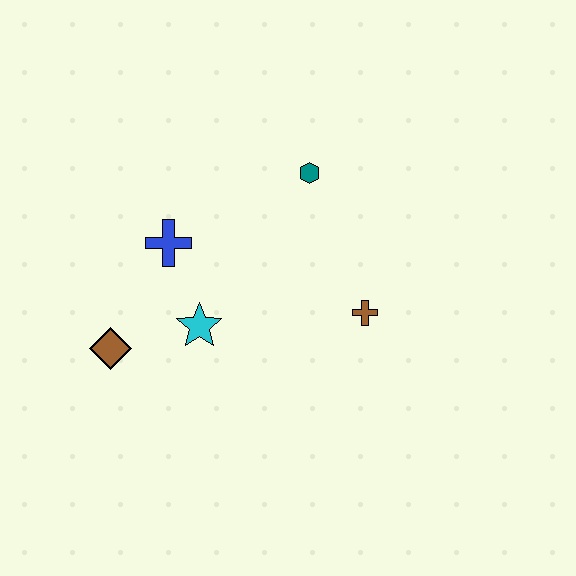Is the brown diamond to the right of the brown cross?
No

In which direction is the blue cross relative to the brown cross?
The blue cross is to the left of the brown cross.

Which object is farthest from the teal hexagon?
The brown diamond is farthest from the teal hexagon.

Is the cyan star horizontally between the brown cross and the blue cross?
Yes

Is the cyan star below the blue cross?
Yes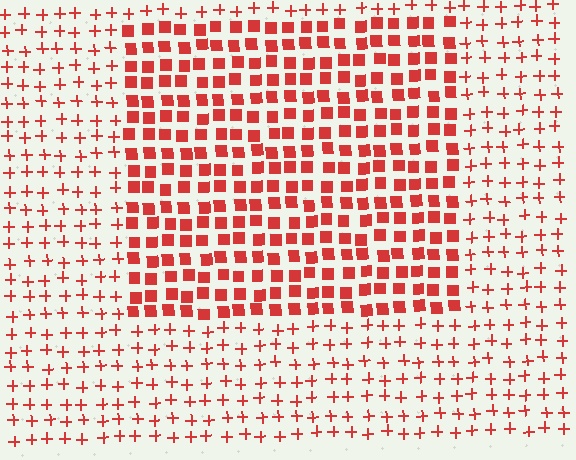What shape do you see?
I see a rectangle.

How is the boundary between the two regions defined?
The boundary is defined by a change in element shape: squares inside vs. plus signs outside. All elements share the same color and spacing.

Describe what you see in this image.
The image is filled with small red elements arranged in a uniform grid. A rectangle-shaped region contains squares, while the surrounding area contains plus signs. The boundary is defined purely by the change in element shape.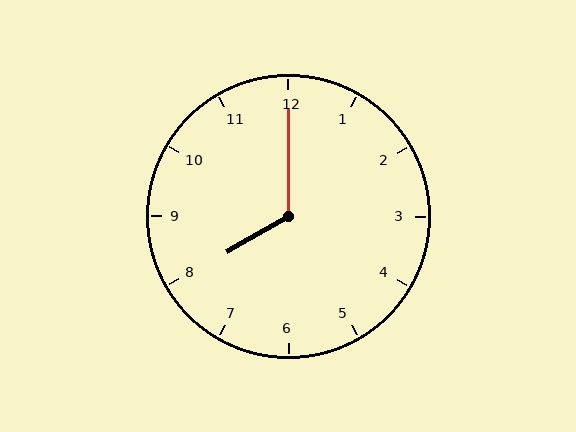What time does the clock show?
8:00.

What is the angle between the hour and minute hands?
Approximately 120 degrees.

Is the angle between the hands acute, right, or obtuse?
It is obtuse.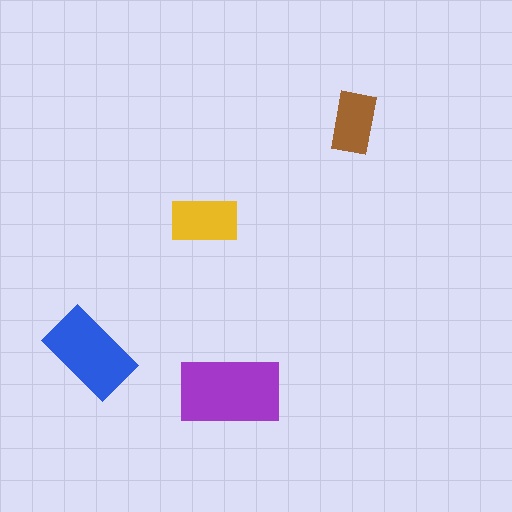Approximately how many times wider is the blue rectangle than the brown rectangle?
About 1.5 times wider.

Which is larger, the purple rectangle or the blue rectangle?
The purple one.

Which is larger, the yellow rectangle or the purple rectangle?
The purple one.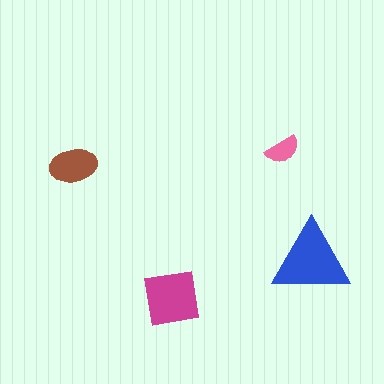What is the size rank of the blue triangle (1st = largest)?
1st.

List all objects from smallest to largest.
The pink semicircle, the brown ellipse, the magenta square, the blue triangle.